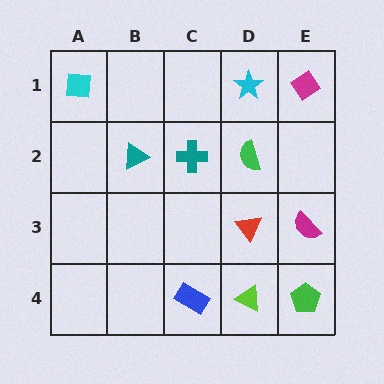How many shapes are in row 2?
3 shapes.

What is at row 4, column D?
A lime triangle.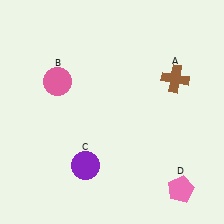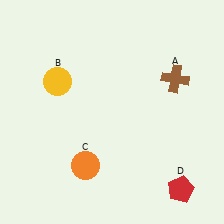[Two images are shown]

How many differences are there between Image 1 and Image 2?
There are 3 differences between the two images.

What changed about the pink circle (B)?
In Image 1, B is pink. In Image 2, it changed to yellow.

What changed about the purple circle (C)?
In Image 1, C is purple. In Image 2, it changed to orange.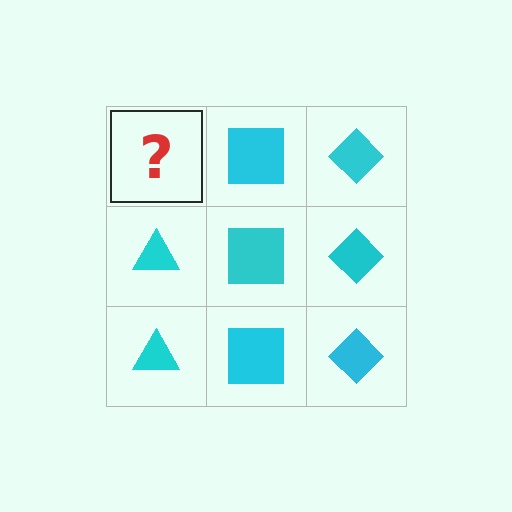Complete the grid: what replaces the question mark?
The question mark should be replaced with a cyan triangle.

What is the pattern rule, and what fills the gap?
The rule is that each column has a consistent shape. The gap should be filled with a cyan triangle.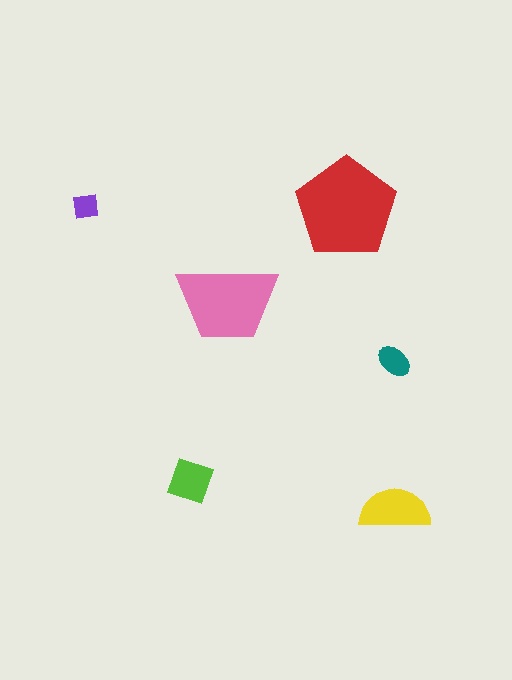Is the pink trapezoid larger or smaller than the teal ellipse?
Larger.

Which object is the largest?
The red pentagon.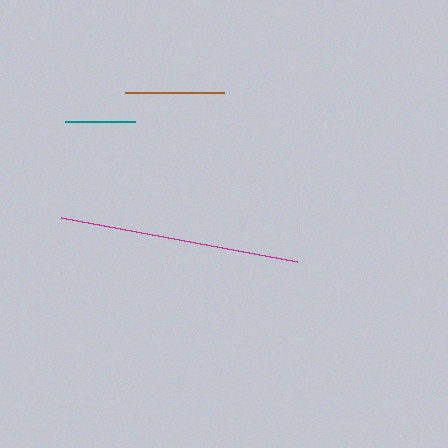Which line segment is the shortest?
The teal line is the shortest at approximately 70 pixels.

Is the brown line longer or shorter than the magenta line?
The magenta line is longer than the brown line.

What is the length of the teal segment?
The teal segment is approximately 70 pixels long.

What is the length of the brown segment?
The brown segment is approximately 99 pixels long.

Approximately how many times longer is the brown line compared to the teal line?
The brown line is approximately 1.4 times the length of the teal line.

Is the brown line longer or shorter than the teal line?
The brown line is longer than the teal line.